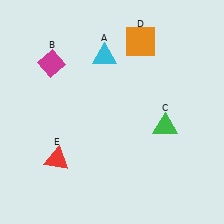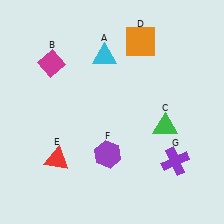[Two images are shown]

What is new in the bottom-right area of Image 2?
A purple cross (G) was added in the bottom-right area of Image 2.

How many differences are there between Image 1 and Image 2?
There are 2 differences between the two images.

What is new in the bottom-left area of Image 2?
A purple hexagon (F) was added in the bottom-left area of Image 2.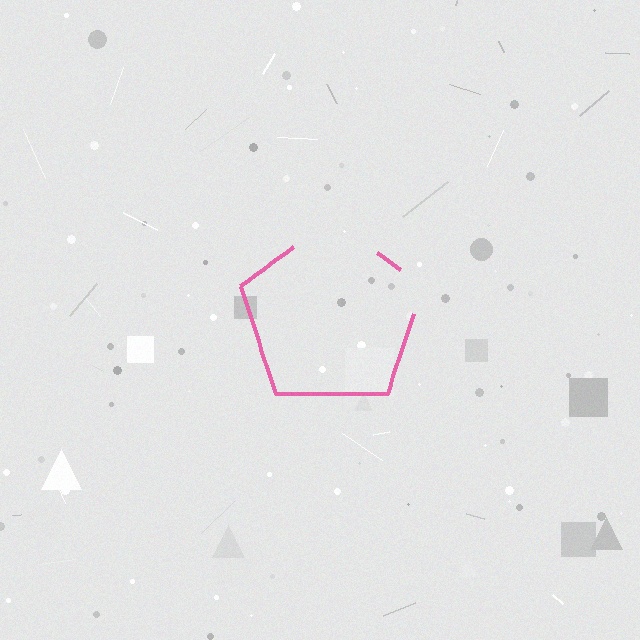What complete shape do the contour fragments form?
The contour fragments form a pentagon.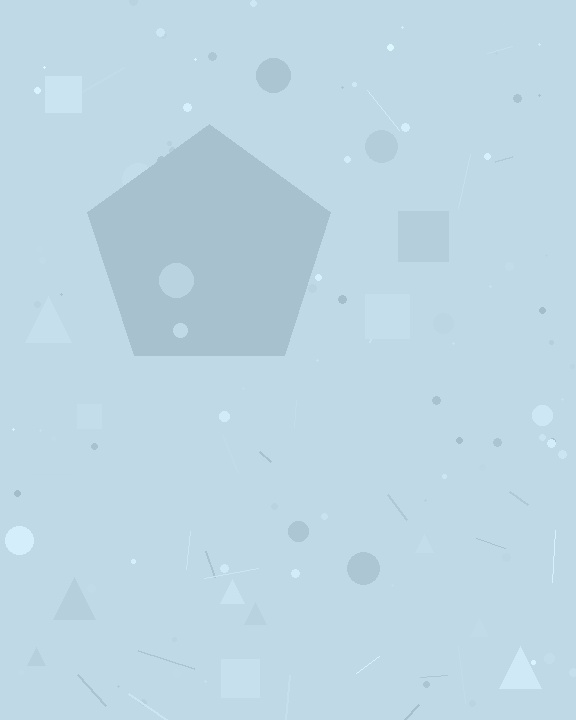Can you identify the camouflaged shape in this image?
The camouflaged shape is a pentagon.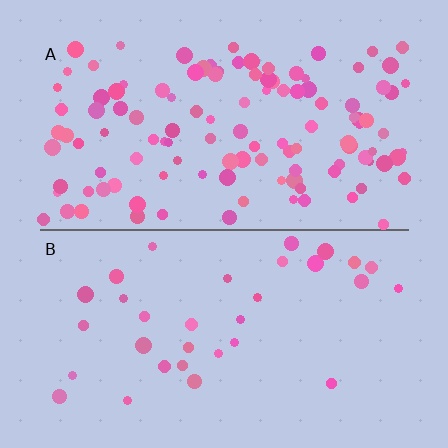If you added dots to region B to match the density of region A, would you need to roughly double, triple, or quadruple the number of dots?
Approximately quadruple.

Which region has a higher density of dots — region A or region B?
A (the top).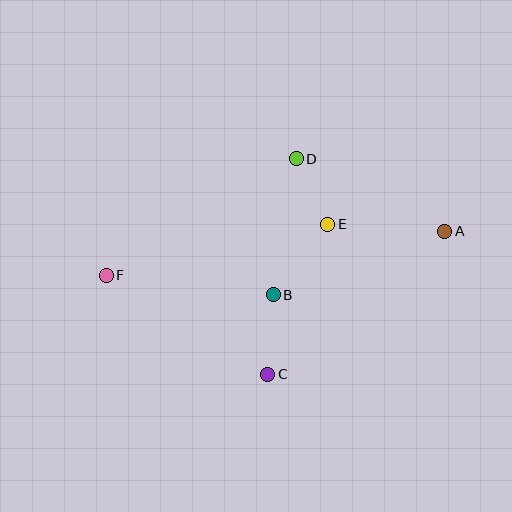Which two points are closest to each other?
Points D and E are closest to each other.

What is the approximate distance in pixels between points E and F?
The distance between E and F is approximately 228 pixels.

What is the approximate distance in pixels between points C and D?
The distance between C and D is approximately 217 pixels.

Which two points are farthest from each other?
Points A and F are farthest from each other.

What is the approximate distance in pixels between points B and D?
The distance between B and D is approximately 138 pixels.